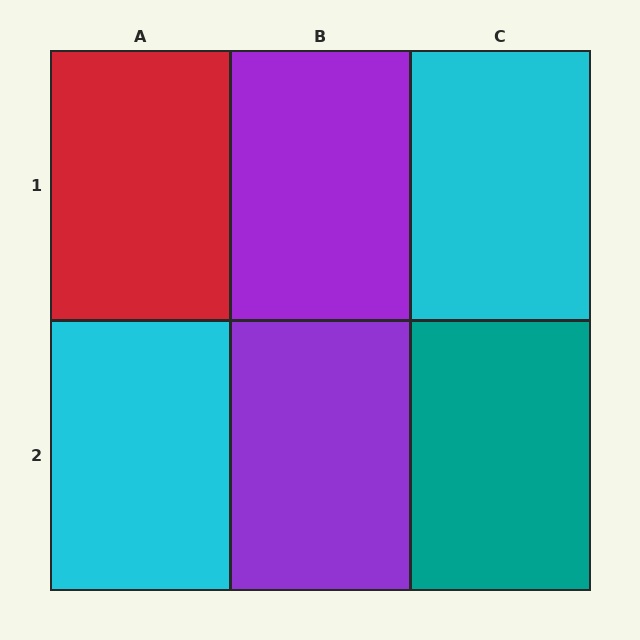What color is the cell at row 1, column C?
Cyan.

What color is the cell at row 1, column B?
Purple.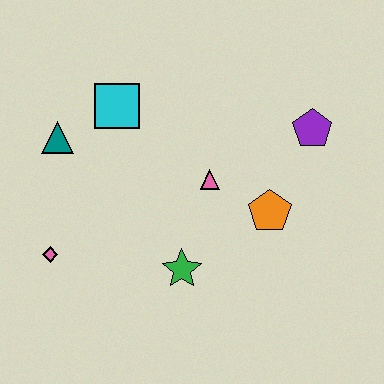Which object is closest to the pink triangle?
The orange pentagon is closest to the pink triangle.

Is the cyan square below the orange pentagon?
No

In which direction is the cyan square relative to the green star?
The cyan square is above the green star.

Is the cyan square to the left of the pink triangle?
Yes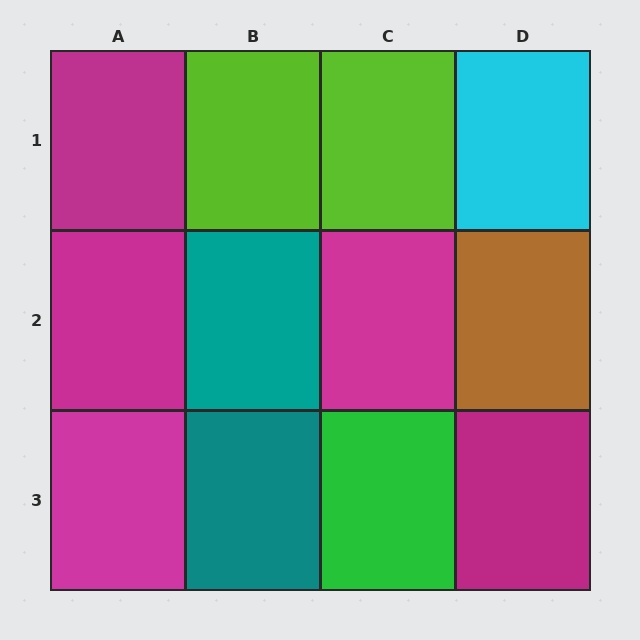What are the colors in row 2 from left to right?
Magenta, teal, magenta, brown.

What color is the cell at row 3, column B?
Teal.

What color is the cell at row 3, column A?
Magenta.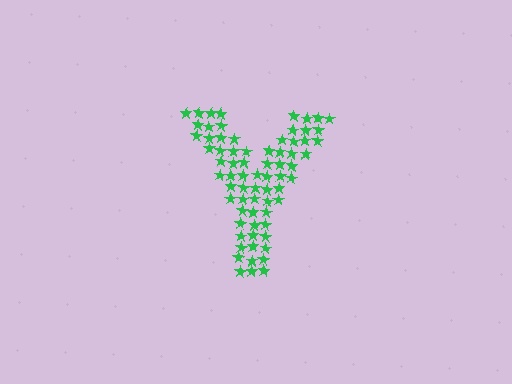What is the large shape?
The large shape is the letter Y.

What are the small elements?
The small elements are stars.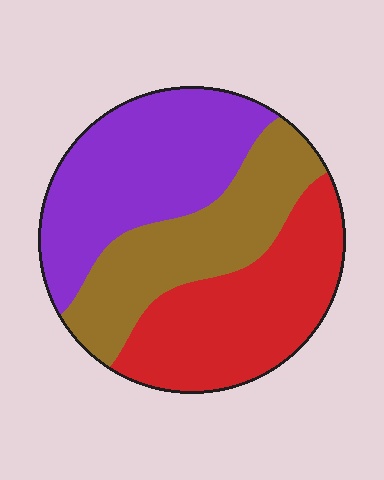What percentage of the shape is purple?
Purple takes up between a quarter and a half of the shape.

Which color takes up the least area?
Brown, at roughly 30%.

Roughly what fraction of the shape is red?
Red takes up about one third (1/3) of the shape.